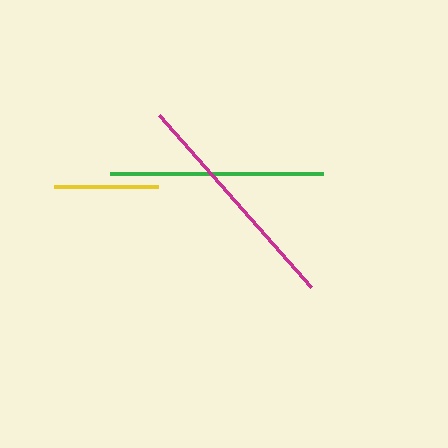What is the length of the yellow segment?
The yellow segment is approximately 105 pixels long.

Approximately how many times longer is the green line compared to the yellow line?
The green line is approximately 2.0 times the length of the yellow line.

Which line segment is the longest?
The magenta line is the longest at approximately 229 pixels.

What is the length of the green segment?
The green segment is approximately 213 pixels long.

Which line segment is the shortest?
The yellow line is the shortest at approximately 105 pixels.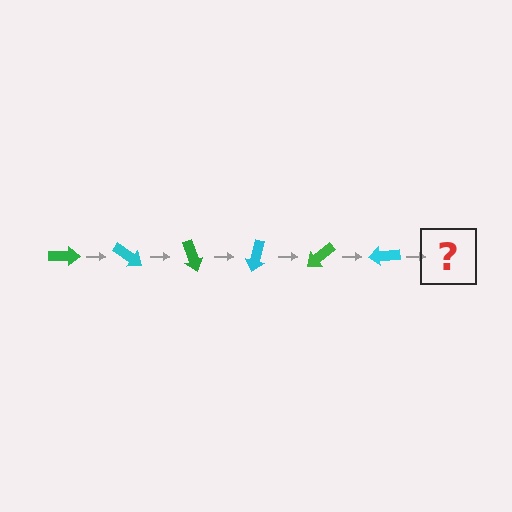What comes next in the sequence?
The next element should be a green arrow, rotated 210 degrees from the start.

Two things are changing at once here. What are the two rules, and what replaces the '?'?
The two rules are that it rotates 35 degrees each step and the color cycles through green and cyan. The '?' should be a green arrow, rotated 210 degrees from the start.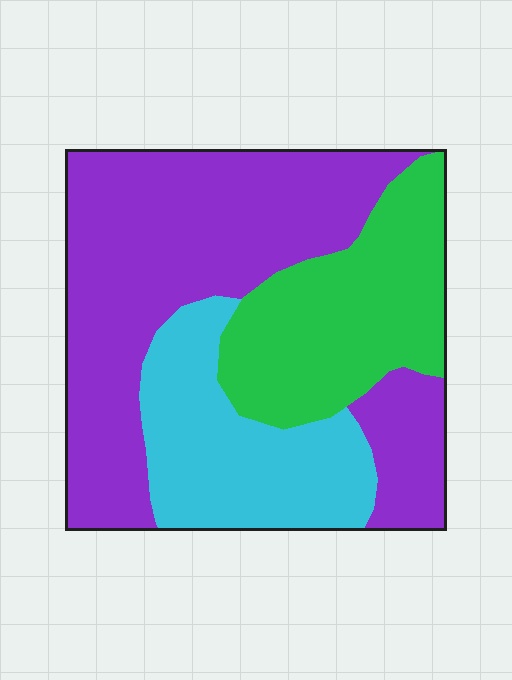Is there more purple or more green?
Purple.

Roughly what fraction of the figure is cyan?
Cyan covers around 25% of the figure.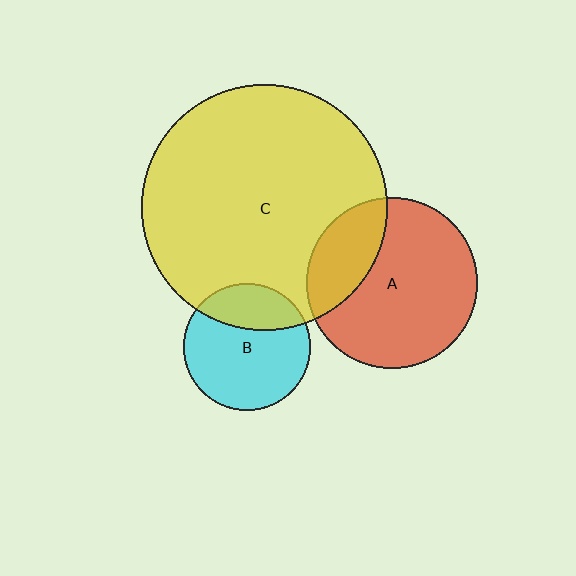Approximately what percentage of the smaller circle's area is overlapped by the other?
Approximately 30%.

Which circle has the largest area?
Circle C (yellow).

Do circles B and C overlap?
Yes.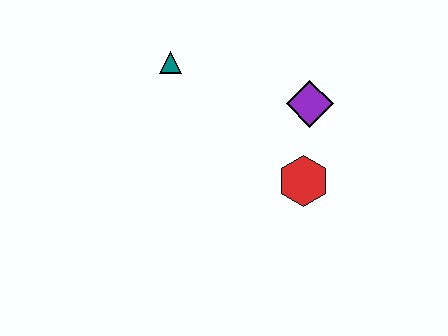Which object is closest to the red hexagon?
The purple diamond is closest to the red hexagon.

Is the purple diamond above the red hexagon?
Yes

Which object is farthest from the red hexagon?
The teal triangle is farthest from the red hexagon.